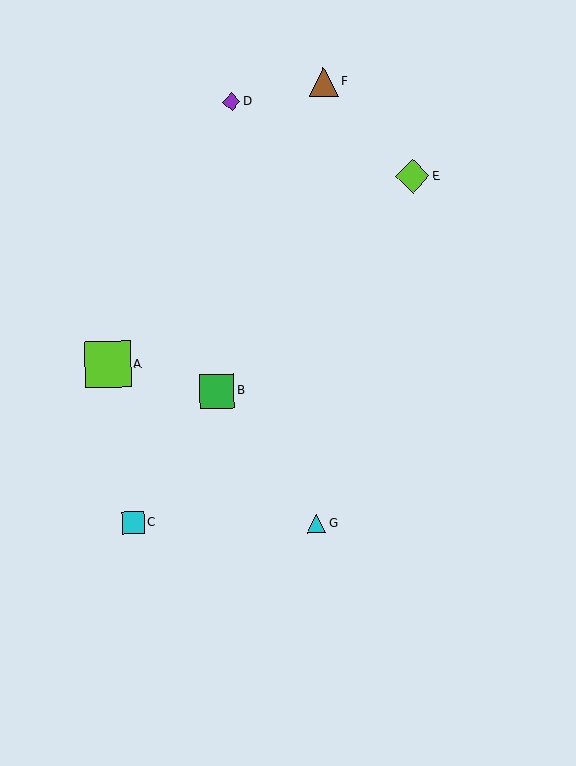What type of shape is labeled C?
Shape C is a cyan square.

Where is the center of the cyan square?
The center of the cyan square is at (133, 522).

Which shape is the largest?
The lime square (labeled A) is the largest.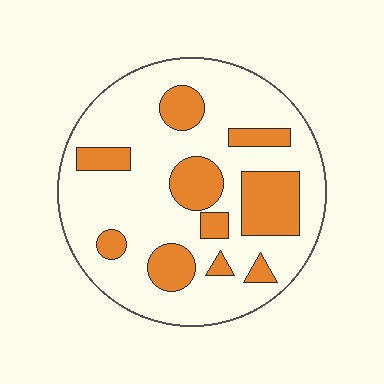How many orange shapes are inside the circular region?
10.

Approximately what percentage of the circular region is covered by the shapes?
Approximately 25%.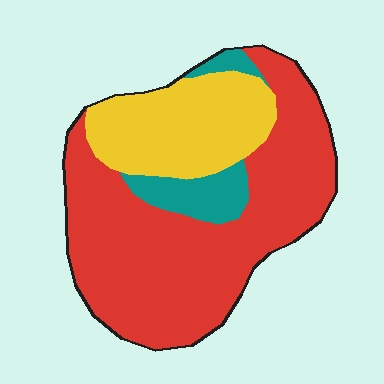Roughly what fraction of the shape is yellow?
Yellow covers about 25% of the shape.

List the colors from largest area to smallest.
From largest to smallest: red, yellow, teal.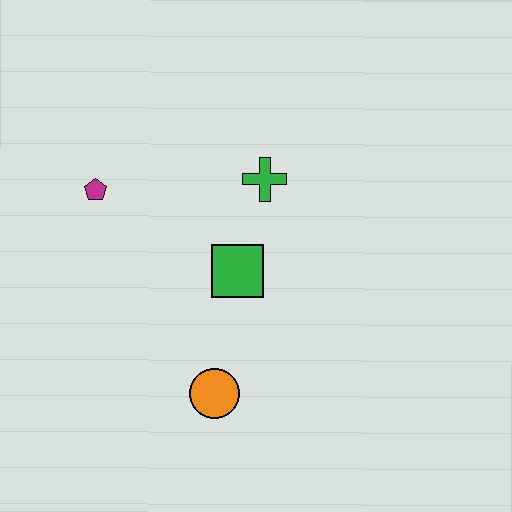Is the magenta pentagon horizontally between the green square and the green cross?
No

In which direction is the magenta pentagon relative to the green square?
The magenta pentagon is to the left of the green square.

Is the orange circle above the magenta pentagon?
No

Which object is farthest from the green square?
The magenta pentagon is farthest from the green square.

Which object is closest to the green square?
The green cross is closest to the green square.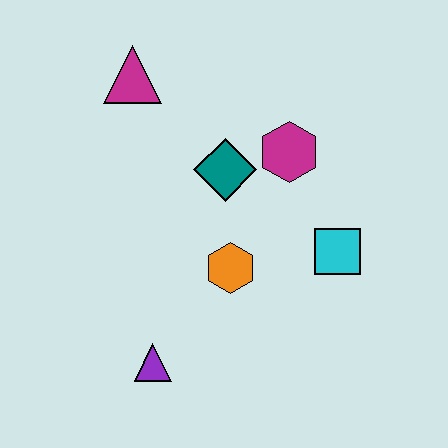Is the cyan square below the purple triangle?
No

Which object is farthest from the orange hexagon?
The magenta triangle is farthest from the orange hexagon.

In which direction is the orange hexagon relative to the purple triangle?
The orange hexagon is above the purple triangle.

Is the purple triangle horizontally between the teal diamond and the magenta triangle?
Yes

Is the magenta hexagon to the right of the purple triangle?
Yes